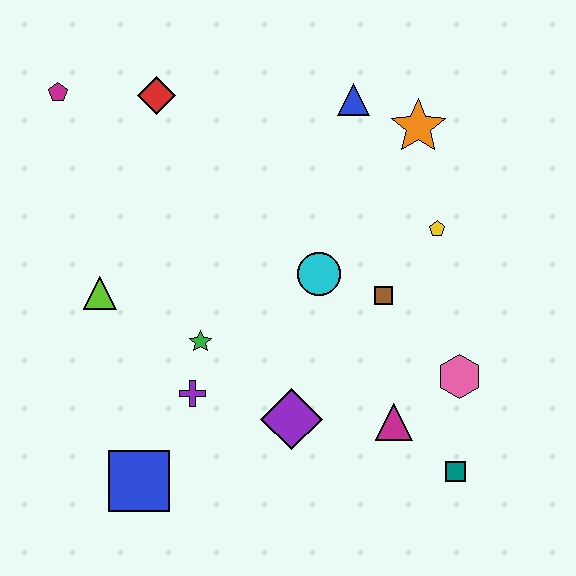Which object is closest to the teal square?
The magenta triangle is closest to the teal square.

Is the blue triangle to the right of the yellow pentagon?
No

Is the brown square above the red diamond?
No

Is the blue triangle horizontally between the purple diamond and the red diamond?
No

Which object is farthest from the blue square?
The orange star is farthest from the blue square.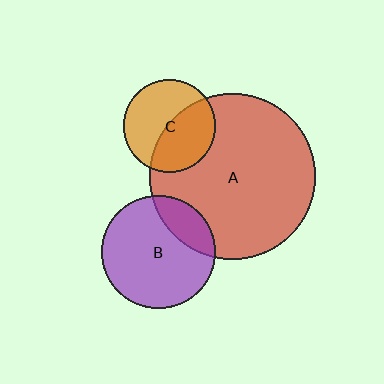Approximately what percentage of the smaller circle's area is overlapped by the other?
Approximately 20%.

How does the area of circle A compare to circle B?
Approximately 2.2 times.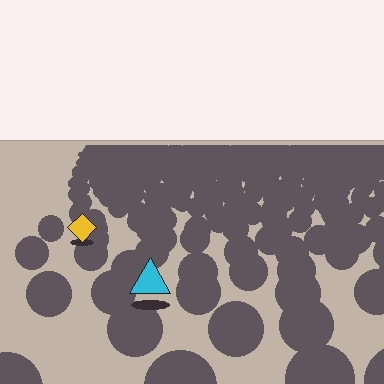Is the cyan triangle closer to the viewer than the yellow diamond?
Yes. The cyan triangle is closer — you can tell from the texture gradient: the ground texture is coarser near it.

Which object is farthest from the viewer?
The yellow diamond is farthest from the viewer. It appears smaller and the ground texture around it is denser.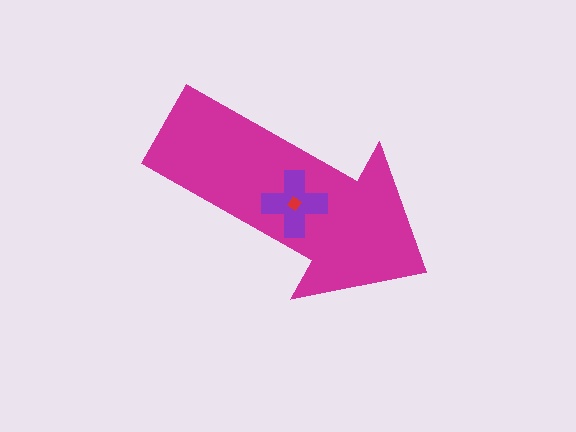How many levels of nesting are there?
3.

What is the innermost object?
The red diamond.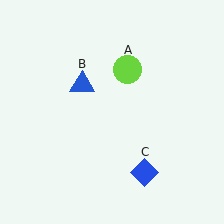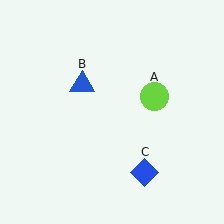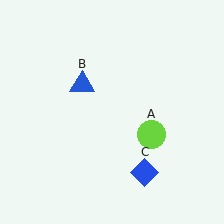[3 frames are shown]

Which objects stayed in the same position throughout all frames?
Blue triangle (object B) and blue diamond (object C) remained stationary.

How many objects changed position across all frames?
1 object changed position: lime circle (object A).